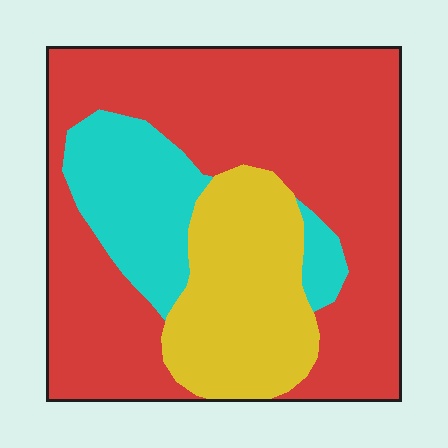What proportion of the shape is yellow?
Yellow covers roughly 20% of the shape.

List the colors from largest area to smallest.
From largest to smallest: red, yellow, cyan.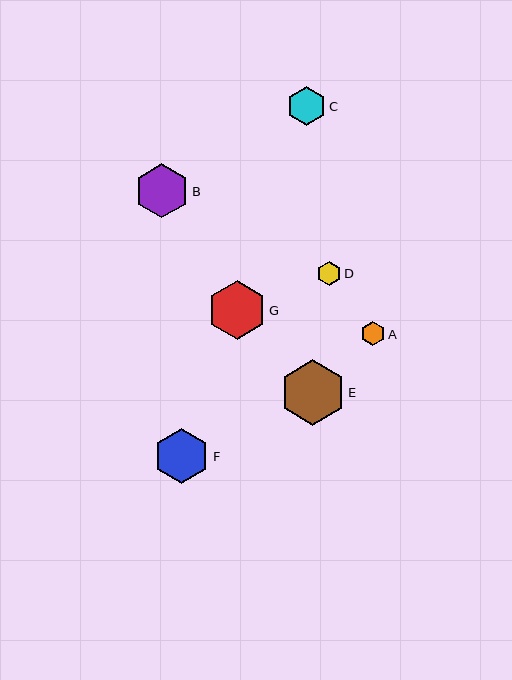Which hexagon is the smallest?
Hexagon A is the smallest with a size of approximately 24 pixels.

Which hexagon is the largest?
Hexagon E is the largest with a size of approximately 66 pixels.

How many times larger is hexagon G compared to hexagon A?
Hexagon G is approximately 2.4 times the size of hexagon A.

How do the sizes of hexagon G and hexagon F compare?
Hexagon G and hexagon F are approximately the same size.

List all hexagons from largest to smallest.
From largest to smallest: E, G, F, B, C, D, A.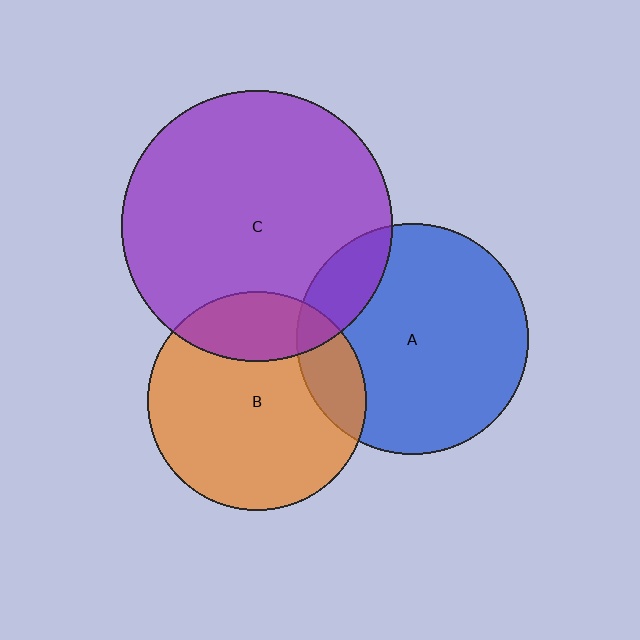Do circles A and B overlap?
Yes.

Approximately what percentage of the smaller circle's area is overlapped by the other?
Approximately 15%.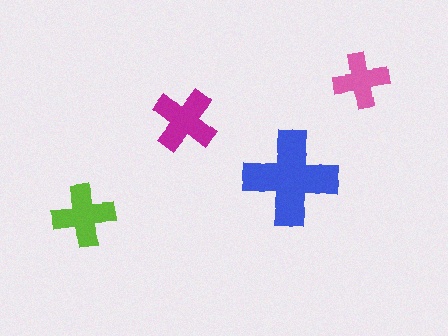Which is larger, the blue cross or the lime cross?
The blue one.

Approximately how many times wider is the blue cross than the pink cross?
About 1.5 times wider.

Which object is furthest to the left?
The lime cross is leftmost.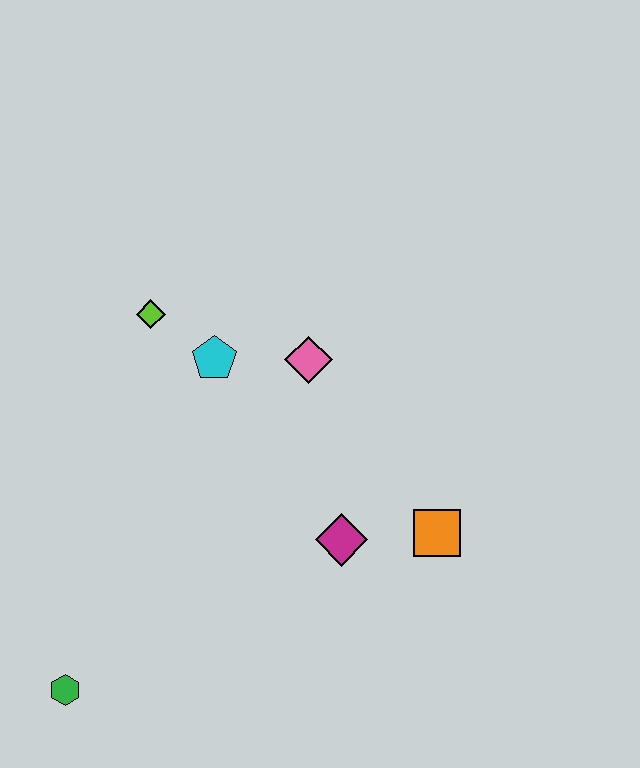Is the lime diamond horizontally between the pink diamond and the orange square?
No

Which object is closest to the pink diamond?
The cyan pentagon is closest to the pink diamond.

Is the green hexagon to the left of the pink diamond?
Yes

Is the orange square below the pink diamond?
Yes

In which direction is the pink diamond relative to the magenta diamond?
The pink diamond is above the magenta diamond.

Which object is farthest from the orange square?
The green hexagon is farthest from the orange square.